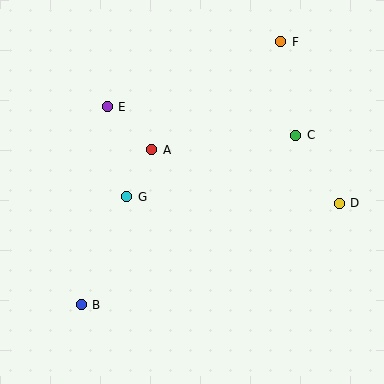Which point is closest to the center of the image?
Point A at (152, 150) is closest to the center.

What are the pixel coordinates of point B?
Point B is at (81, 305).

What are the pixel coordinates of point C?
Point C is at (296, 135).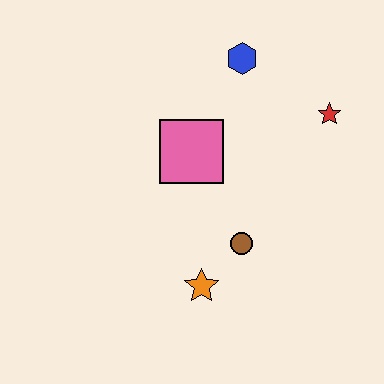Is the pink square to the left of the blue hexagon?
Yes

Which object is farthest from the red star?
The orange star is farthest from the red star.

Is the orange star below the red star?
Yes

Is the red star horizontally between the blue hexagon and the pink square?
No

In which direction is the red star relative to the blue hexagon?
The red star is to the right of the blue hexagon.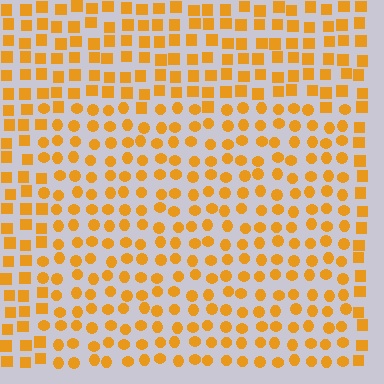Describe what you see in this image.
The image is filled with small orange elements arranged in a uniform grid. A rectangle-shaped region contains circles, while the surrounding area contains squares. The boundary is defined purely by the change in element shape.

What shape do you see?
I see a rectangle.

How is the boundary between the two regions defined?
The boundary is defined by a change in element shape: circles inside vs. squares outside. All elements share the same color and spacing.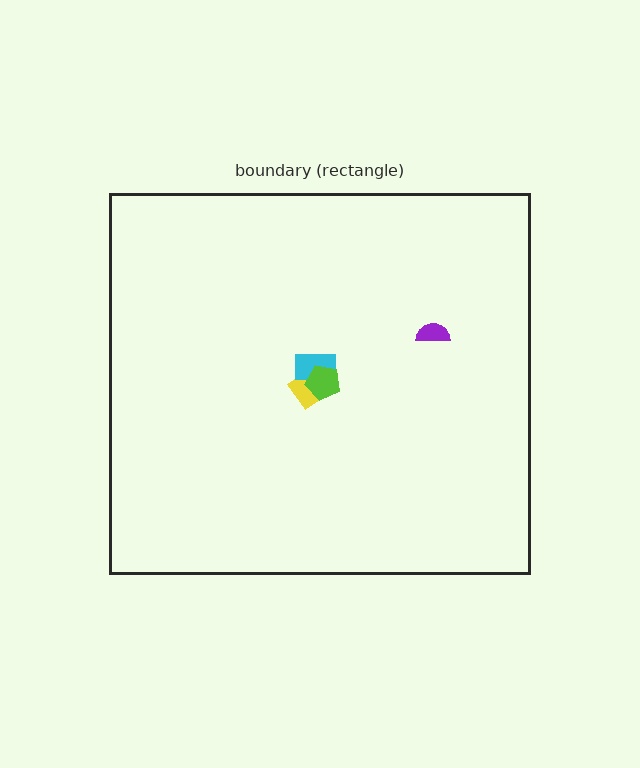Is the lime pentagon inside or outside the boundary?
Inside.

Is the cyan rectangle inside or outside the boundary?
Inside.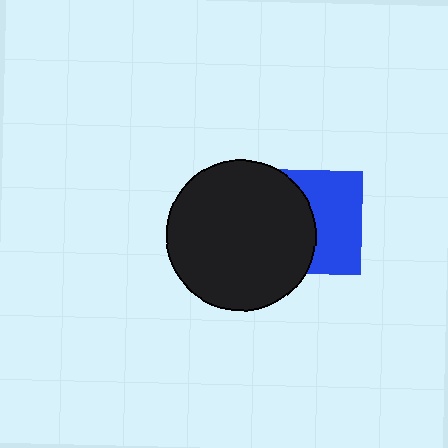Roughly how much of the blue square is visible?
About half of it is visible (roughly 51%).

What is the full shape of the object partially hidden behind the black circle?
The partially hidden object is a blue square.